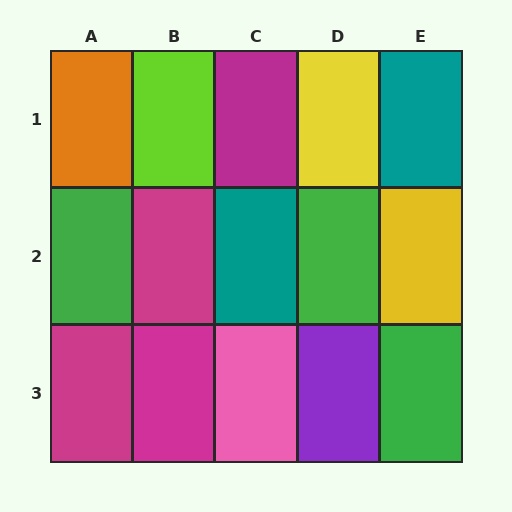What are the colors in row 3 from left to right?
Magenta, magenta, pink, purple, green.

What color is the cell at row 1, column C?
Magenta.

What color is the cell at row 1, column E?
Teal.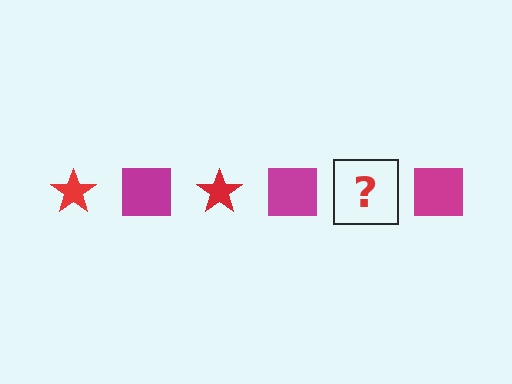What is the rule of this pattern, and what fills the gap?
The rule is that the pattern alternates between red star and magenta square. The gap should be filled with a red star.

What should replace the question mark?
The question mark should be replaced with a red star.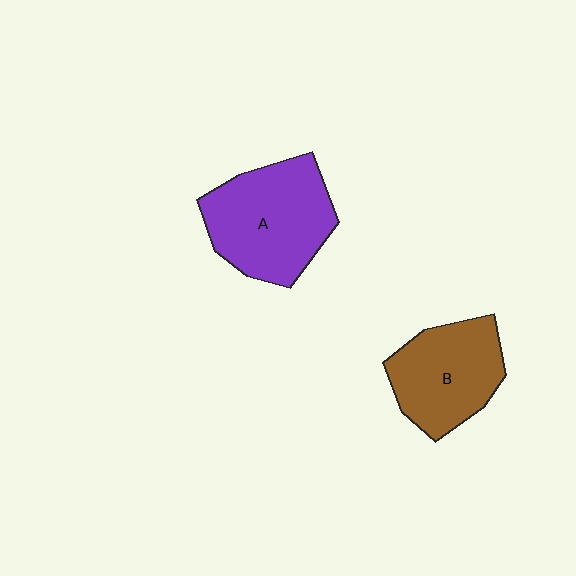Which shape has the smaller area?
Shape B (brown).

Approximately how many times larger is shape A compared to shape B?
Approximately 1.2 times.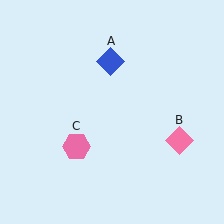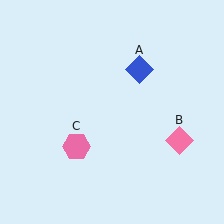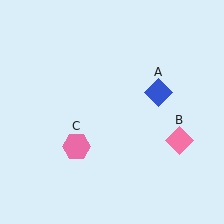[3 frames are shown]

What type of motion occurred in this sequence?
The blue diamond (object A) rotated clockwise around the center of the scene.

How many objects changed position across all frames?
1 object changed position: blue diamond (object A).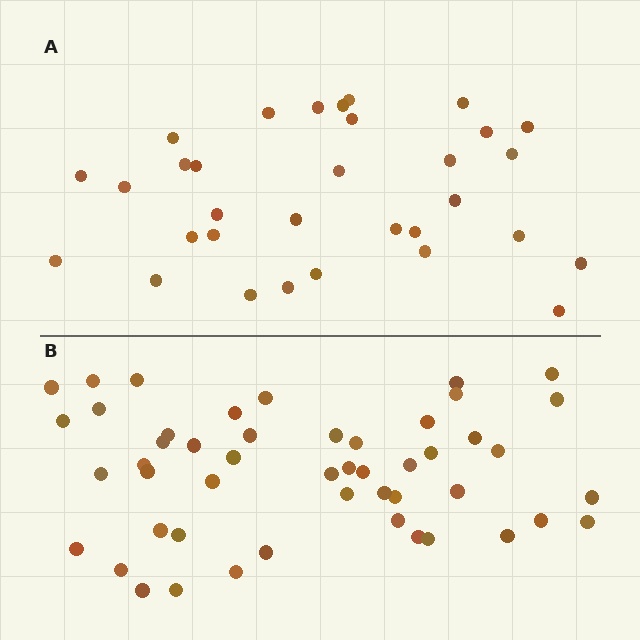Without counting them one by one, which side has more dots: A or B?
Region B (the bottom region) has more dots.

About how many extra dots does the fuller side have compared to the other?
Region B has approximately 15 more dots than region A.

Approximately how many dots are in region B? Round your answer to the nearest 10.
About 50 dots. (The exact count is 49, which rounds to 50.)